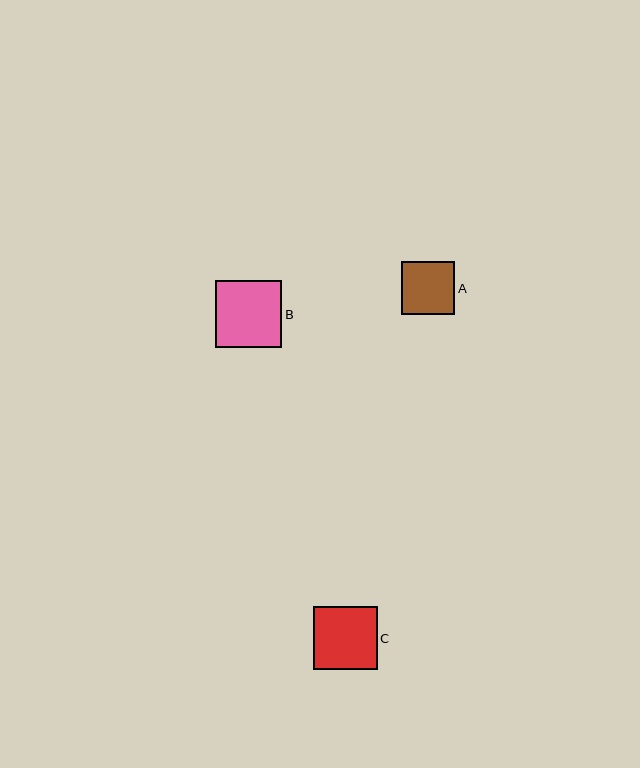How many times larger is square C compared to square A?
Square C is approximately 1.2 times the size of square A.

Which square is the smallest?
Square A is the smallest with a size of approximately 53 pixels.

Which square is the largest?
Square B is the largest with a size of approximately 67 pixels.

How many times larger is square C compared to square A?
Square C is approximately 1.2 times the size of square A.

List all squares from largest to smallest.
From largest to smallest: B, C, A.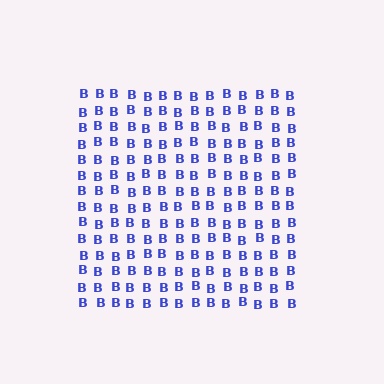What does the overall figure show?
The overall figure shows a square.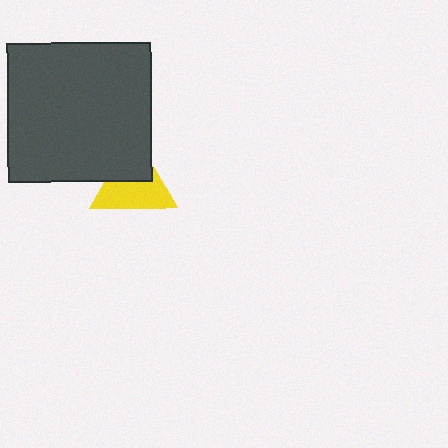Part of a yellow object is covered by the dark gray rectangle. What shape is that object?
It is a triangle.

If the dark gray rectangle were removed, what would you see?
You would see the complete yellow triangle.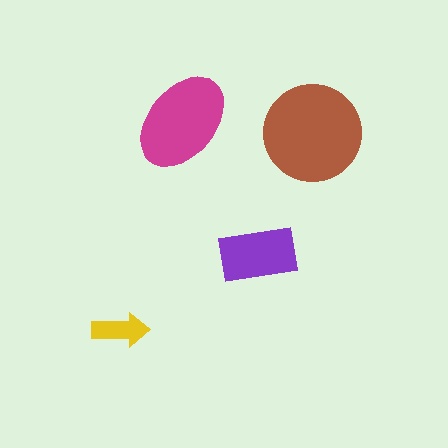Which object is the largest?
The brown circle.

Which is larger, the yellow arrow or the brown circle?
The brown circle.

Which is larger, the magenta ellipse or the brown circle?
The brown circle.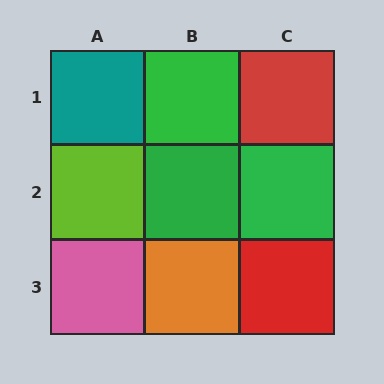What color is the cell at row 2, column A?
Lime.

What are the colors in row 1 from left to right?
Teal, green, red.